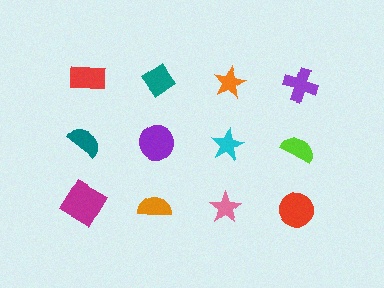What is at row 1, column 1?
A red rectangle.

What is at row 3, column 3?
A pink star.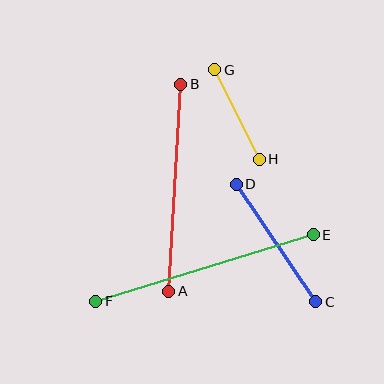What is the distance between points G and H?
The distance is approximately 100 pixels.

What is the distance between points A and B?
The distance is approximately 208 pixels.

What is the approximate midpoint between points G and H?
The midpoint is at approximately (237, 114) pixels.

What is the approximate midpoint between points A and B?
The midpoint is at approximately (175, 188) pixels.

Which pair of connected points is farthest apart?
Points E and F are farthest apart.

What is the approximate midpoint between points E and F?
The midpoint is at approximately (204, 268) pixels.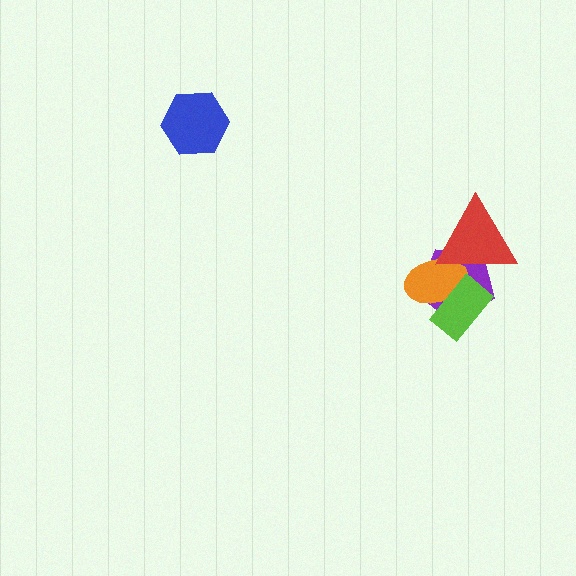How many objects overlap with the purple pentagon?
3 objects overlap with the purple pentagon.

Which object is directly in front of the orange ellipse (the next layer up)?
The red triangle is directly in front of the orange ellipse.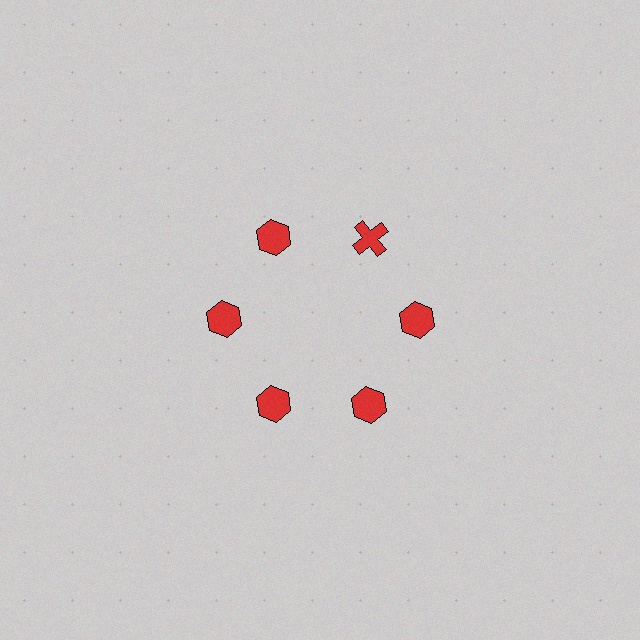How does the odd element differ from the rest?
It has a different shape: cross instead of hexagon.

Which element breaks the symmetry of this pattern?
The red cross at roughly the 1 o'clock position breaks the symmetry. All other shapes are red hexagons.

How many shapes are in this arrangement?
There are 6 shapes arranged in a ring pattern.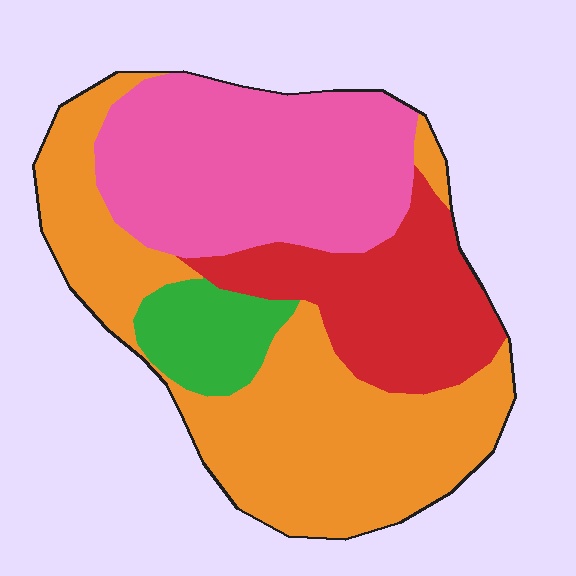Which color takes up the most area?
Orange, at roughly 40%.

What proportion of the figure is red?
Red covers 19% of the figure.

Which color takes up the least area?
Green, at roughly 10%.